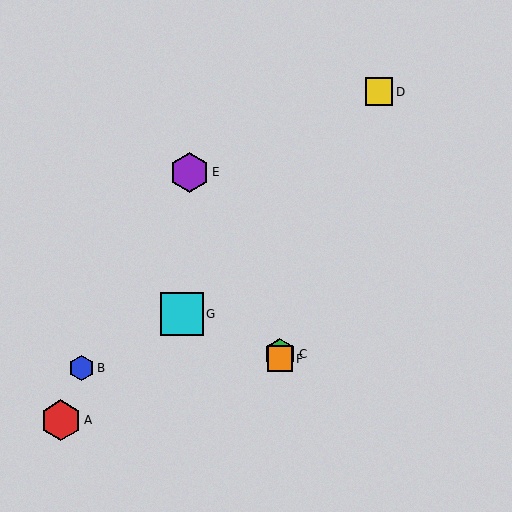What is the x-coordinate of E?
Object E is at x≈190.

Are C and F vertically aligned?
Yes, both are at x≈280.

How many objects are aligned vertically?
2 objects (C, F) are aligned vertically.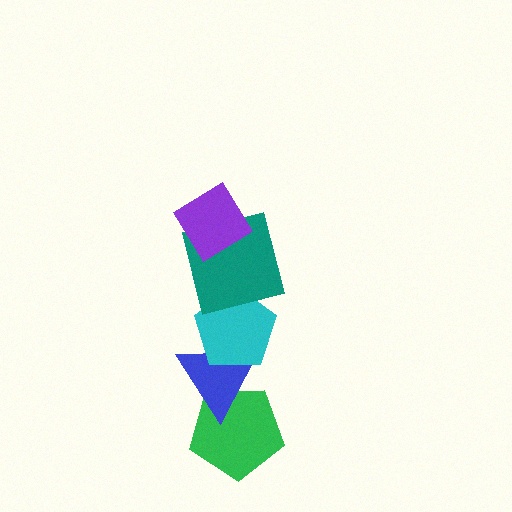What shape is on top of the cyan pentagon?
The teal square is on top of the cyan pentagon.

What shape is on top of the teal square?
The purple diamond is on top of the teal square.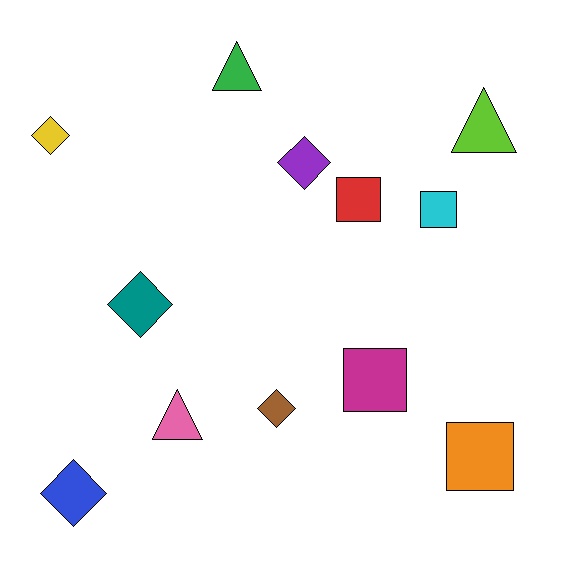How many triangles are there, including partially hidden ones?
There are 3 triangles.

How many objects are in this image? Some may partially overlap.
There are 12 objects.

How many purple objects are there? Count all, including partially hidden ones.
There is 1 purple object.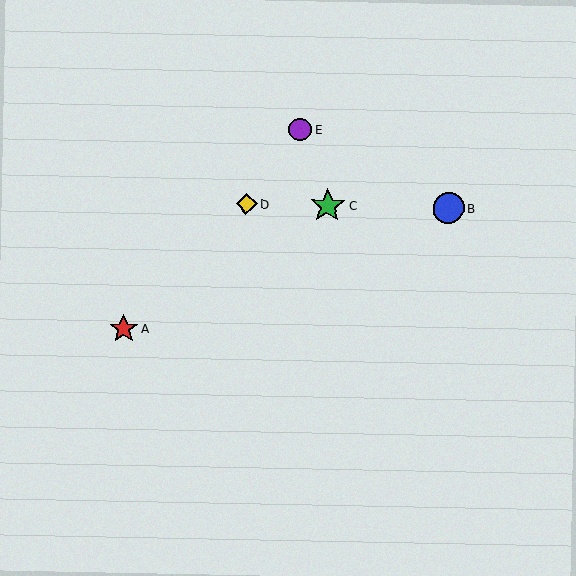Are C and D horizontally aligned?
Yes, both are at y≈205.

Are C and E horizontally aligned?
No, C is at y≈205 and E is at y≈130.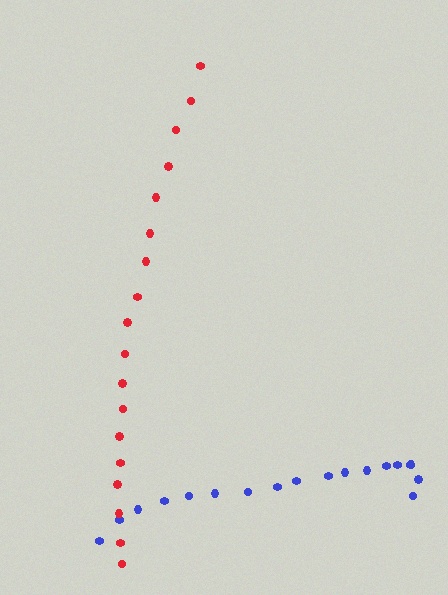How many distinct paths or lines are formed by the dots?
There are 2 distinct paths.